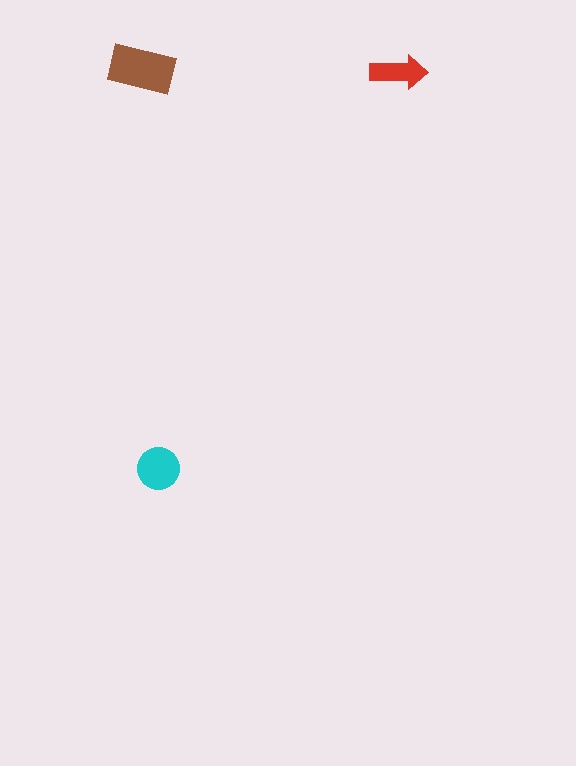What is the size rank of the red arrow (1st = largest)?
3rd.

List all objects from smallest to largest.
The red arrow, the cyan circle, the brown rectangle.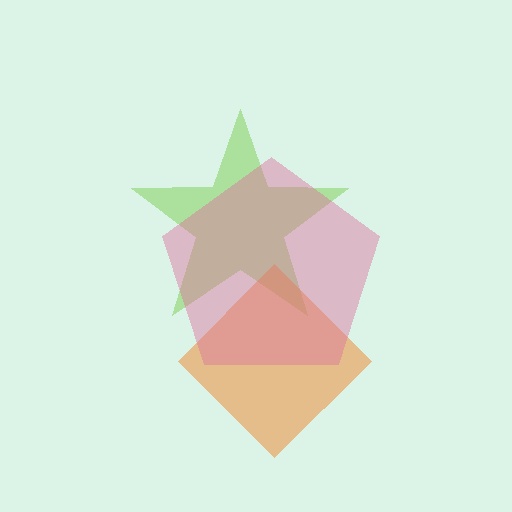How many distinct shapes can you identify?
There are 3 distinct shapes: a lime star, an orange diamond, a pink pentagon.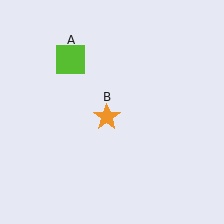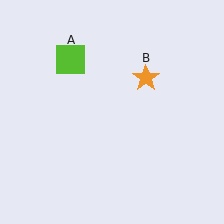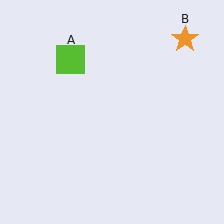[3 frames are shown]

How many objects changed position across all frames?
1 object changed position: orange star (object B).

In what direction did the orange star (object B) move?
The orange star (object B) moved up and to the right.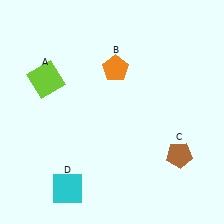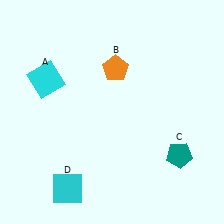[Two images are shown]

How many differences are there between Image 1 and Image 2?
There are 2 differences between the two images.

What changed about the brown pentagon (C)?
In Image 1, C is brown. In Image 2, it changed to teal.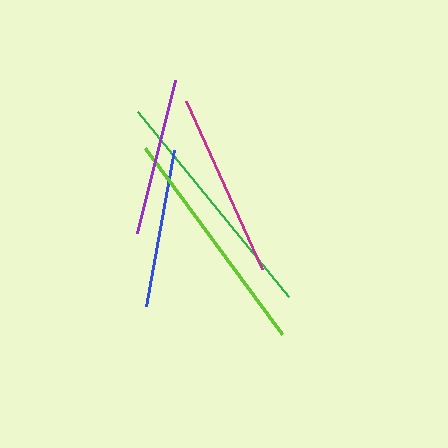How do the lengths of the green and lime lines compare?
The green and lime lines are approximately the same length.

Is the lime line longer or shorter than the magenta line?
The lime line is longer than the magenta line.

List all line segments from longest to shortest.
From longest to shortest: green, lime, magenta, blue, purple.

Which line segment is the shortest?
The purple line is the shortest at approximately 158 pixels.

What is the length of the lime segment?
The lime segment is approximately 232 pixels long.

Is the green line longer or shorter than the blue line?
The green line is longer than the blue line.